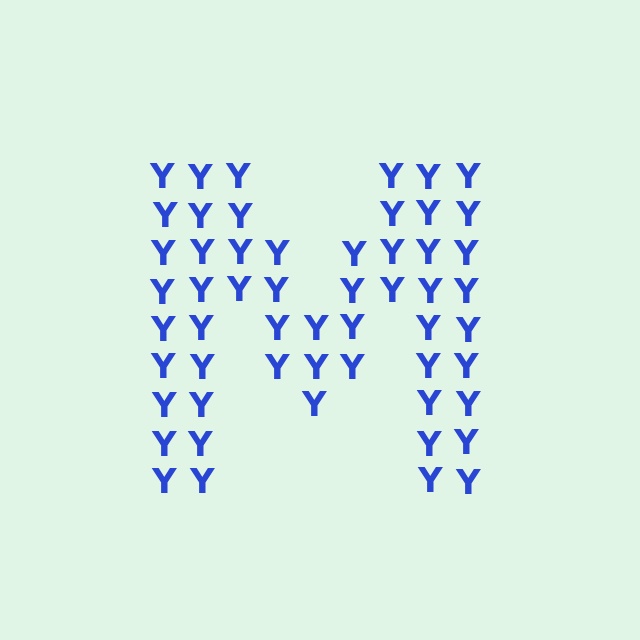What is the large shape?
The large shape is the letter M.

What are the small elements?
The small elements are letter Y's.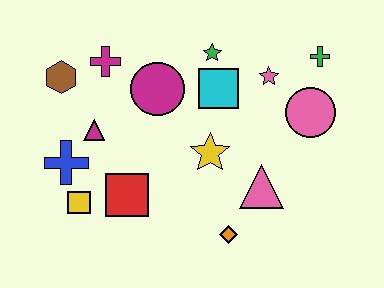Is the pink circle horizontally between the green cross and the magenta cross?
Yes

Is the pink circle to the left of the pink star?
No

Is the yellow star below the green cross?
Yes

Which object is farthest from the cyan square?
The yellow square is farthest from the cyan square.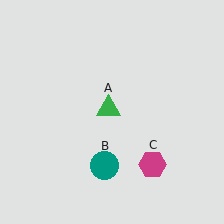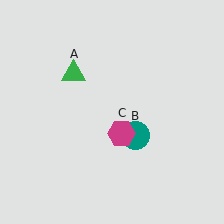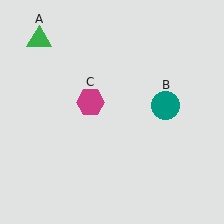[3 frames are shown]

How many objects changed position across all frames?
3 objects changed position: green triangle (object A), teal circle (object B), magenta hexagon (object C).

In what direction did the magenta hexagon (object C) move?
The magenta hexagon (object C) moved up and to the left.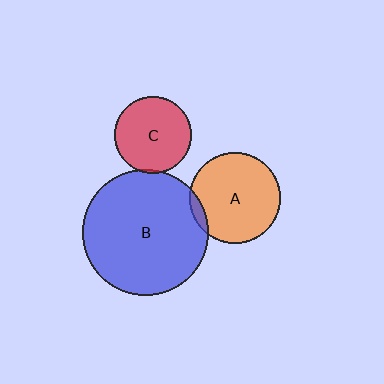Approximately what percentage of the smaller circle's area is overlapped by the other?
Approximately 5%.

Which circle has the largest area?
Circle B (blue).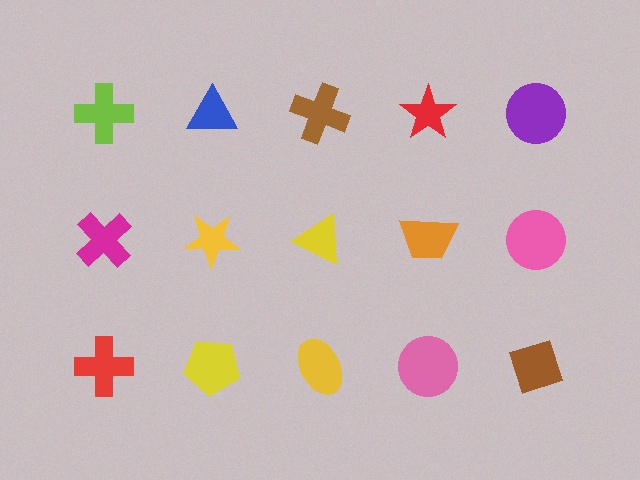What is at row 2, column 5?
A pink circle.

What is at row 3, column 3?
A yellow ellipse.